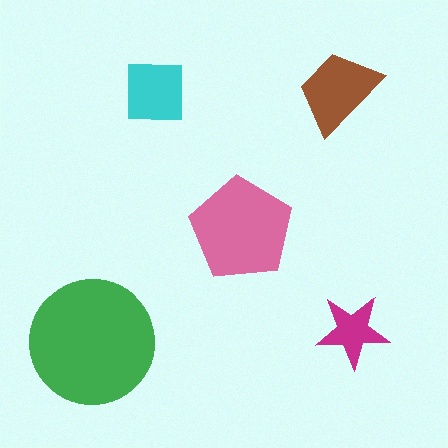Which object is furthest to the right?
The magenta star is rightmost.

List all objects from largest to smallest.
The green circle, the pink pentagon, the brown trapezoid, the cyan square, the magenta star.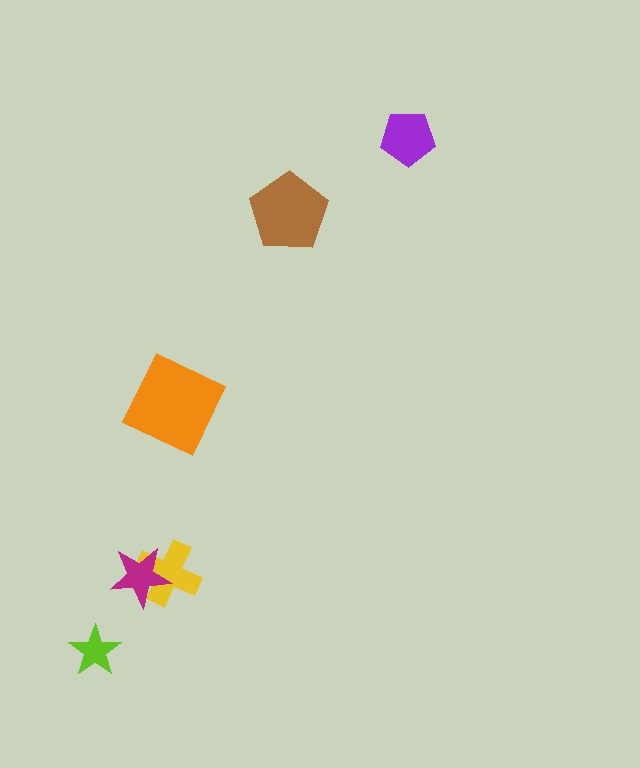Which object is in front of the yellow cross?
The magenta star is in front of the yellow cross.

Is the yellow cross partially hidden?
Yes, it is partially covered by another shape.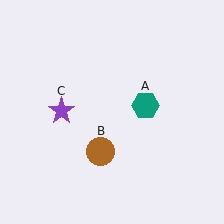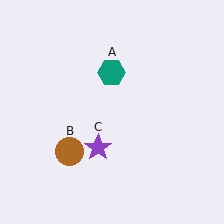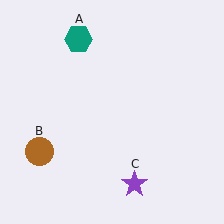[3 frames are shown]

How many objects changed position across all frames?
3 objects changed position: teal hexagon (object A), brown circle (object B), purple star (object C).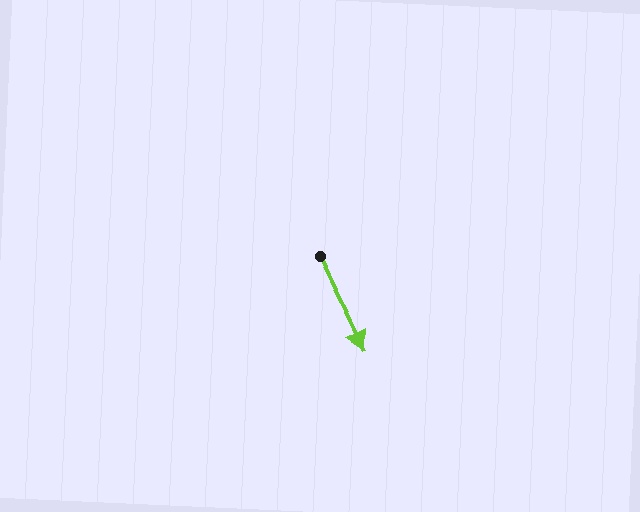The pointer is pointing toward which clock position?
Roughly 5 o'clock.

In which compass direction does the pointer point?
Southeast.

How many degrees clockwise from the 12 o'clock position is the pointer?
Approximately 153 degrees.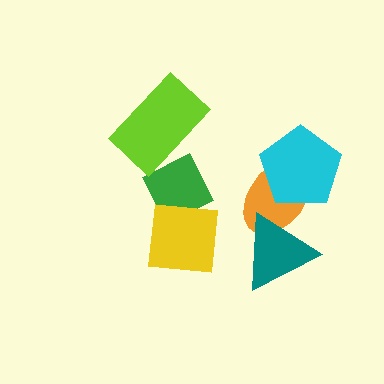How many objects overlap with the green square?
1 object overlaps with the green square.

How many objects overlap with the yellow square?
1 object overlaps with the yellow square.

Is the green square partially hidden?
Yes, it is partially covered by another shape.